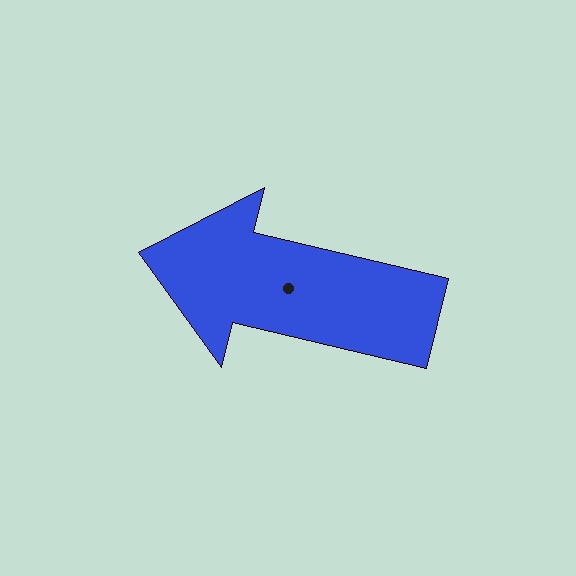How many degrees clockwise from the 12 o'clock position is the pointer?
Approximately 283 degrees.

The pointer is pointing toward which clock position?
Roughly 9 o'clock.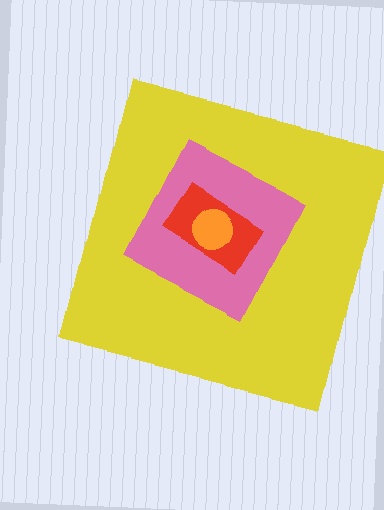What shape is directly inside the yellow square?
The pink diamond.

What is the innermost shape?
The orange circle.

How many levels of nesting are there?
4.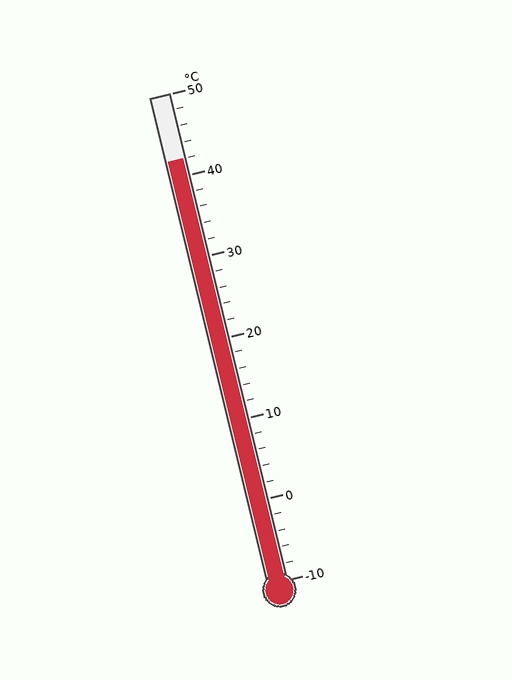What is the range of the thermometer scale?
The thermometer scale ranges from -10°C to 50°C.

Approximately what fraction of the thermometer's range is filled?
The thermometer is filled to approximately 85% of its range.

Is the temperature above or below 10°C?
The temperature is above 10°C.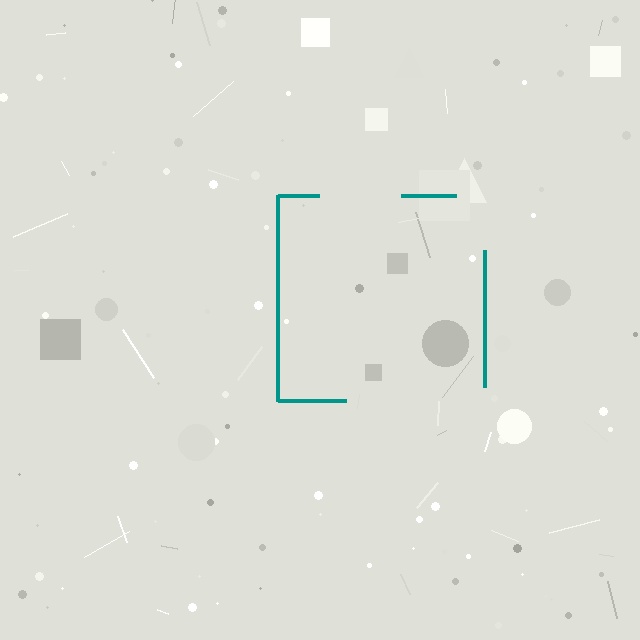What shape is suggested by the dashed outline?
The dashed outline suggests a square.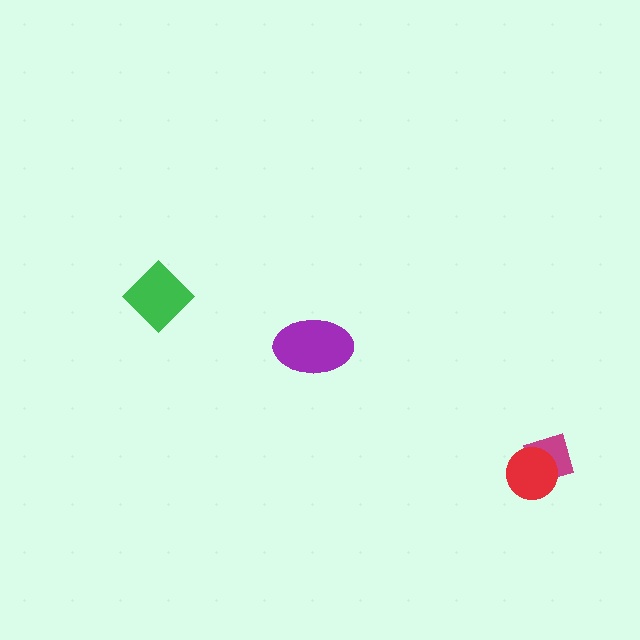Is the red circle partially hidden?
No, no other shape covers it.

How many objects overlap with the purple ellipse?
0 objects overlap with the purple ellipse.